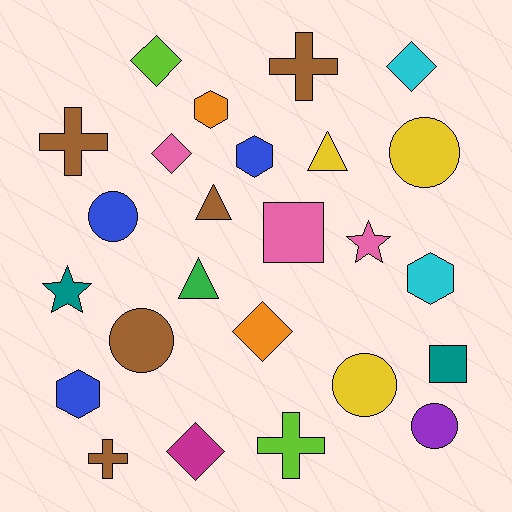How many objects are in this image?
There are 25 objects.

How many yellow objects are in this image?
There are 3 yellow objects.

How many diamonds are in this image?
There are 5 diamonds.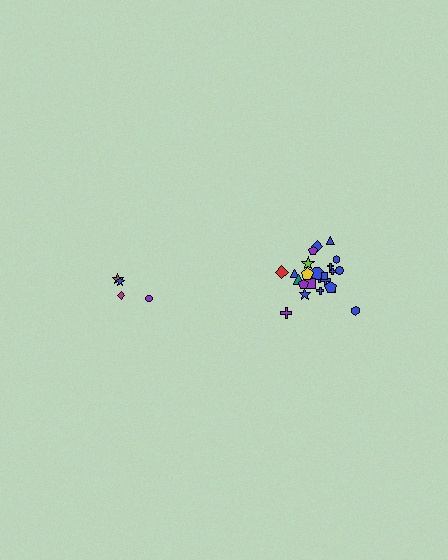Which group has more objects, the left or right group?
The right group.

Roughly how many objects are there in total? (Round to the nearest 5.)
Roughly 30 objects in total.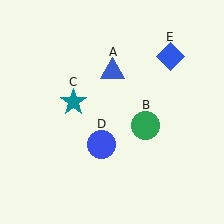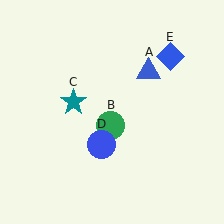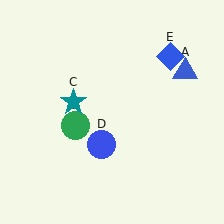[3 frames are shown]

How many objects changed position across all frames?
2 objects changed position: blue triangle (object A), green circle (object B).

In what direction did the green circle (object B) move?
The green circle (object B) moved left.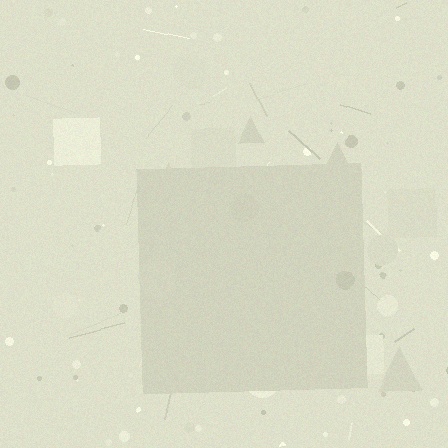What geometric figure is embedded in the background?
A square is embedded in the background.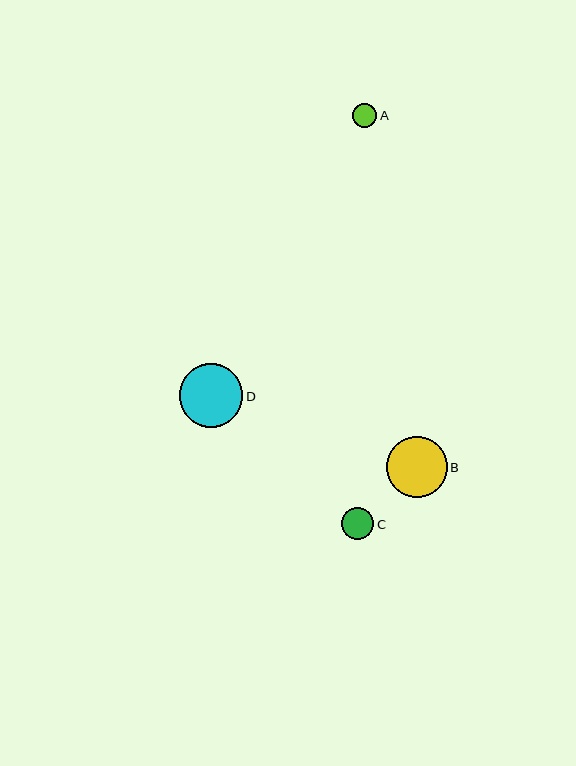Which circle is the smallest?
Circle A is the smallest with a size of approximately 24 pixels.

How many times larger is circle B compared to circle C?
Circle B is approximately 1.9 times the size of circle C.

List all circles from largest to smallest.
From largest to smallest: D, B, C, A.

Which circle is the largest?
Circle D is the largest with a size of approximately 64 pixels.